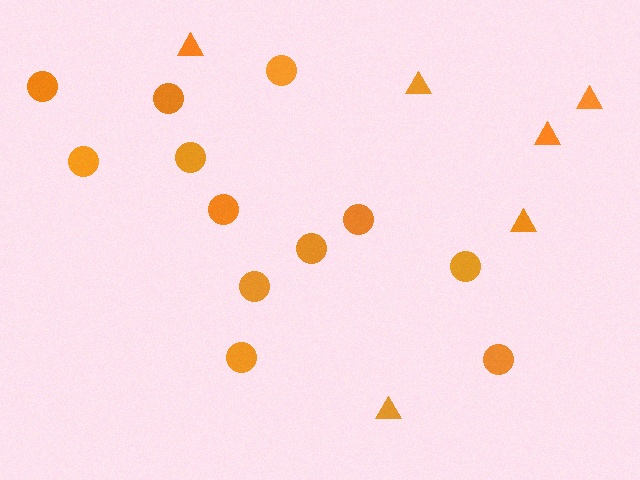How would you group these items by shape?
There are 2 groups: one group of circles (12) and one group of triangles (6).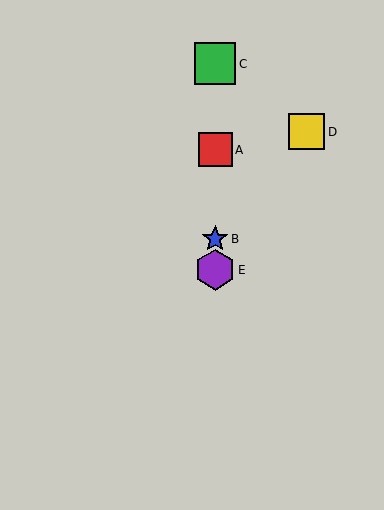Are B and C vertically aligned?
Yes, both are at x≈215.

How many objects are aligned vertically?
4 objects (A, B, C, E) are aligned vertically.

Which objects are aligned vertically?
Objects A, B, C, E are aligned vertically.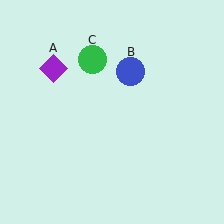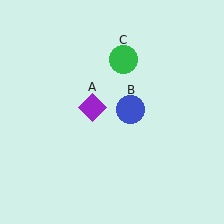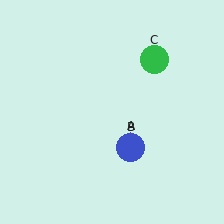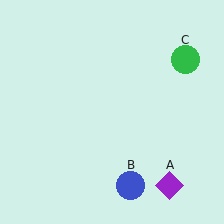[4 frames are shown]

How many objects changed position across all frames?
3 objects changed position: purple diamond (object A), blue circle (object B), green circle (object C).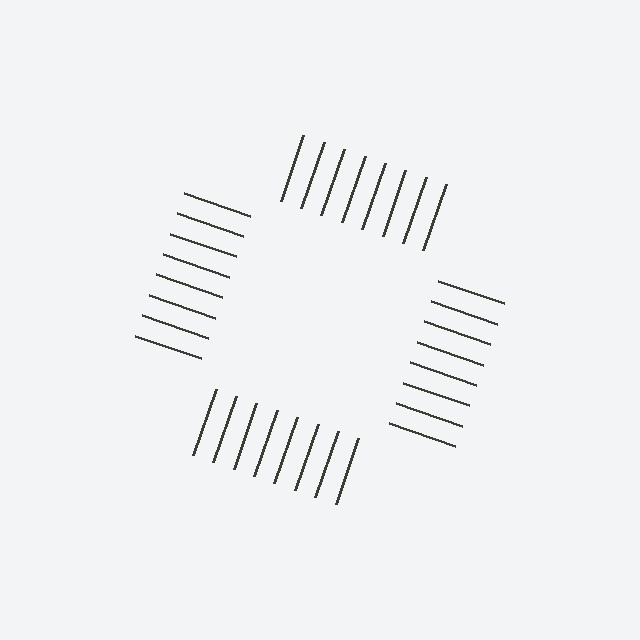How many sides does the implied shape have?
4 sides — the line-ends trace a square.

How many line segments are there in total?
32 — 8 along each of the 4 edges.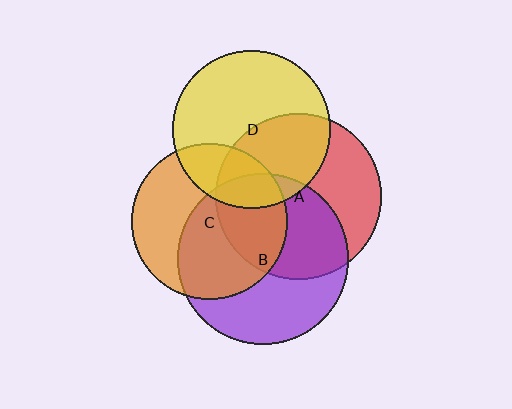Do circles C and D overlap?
Yes.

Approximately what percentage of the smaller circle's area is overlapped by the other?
Approximately 25%.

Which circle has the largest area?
Circle B (purple).